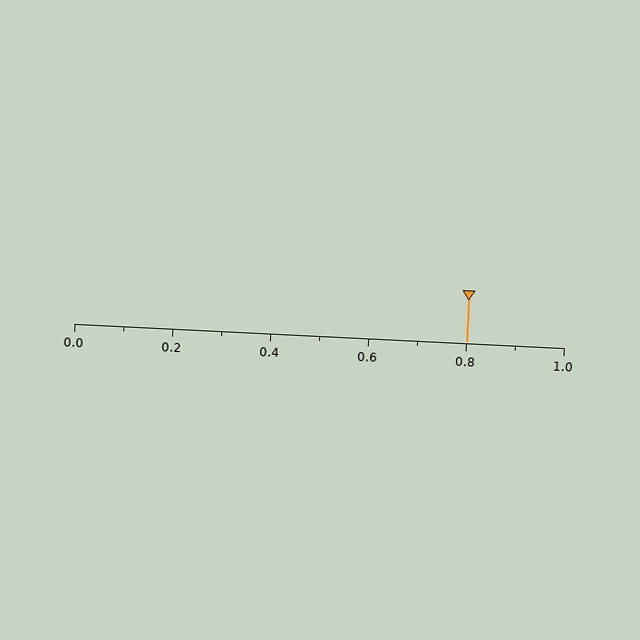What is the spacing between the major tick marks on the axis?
The major ticks are spaced 0.2 apart.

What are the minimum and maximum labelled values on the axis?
The axis runs from 0.0 to 1.0.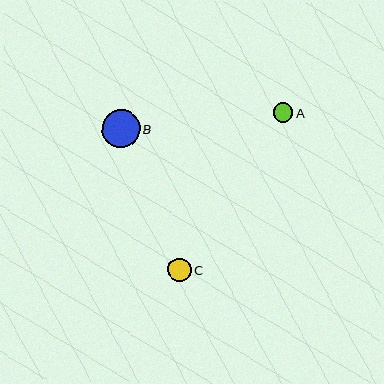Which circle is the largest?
Circle B is the largest with a size of approximately 38 pixels.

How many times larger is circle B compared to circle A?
Circle B is approximately 1.9 times the size of circle A.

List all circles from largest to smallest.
From largest to smallest: B, C, A.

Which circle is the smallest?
Circle A is the smallest with a size of approximately 20 pixels.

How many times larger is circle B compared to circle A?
Circle B is approximately 1.9 times the size of circle A.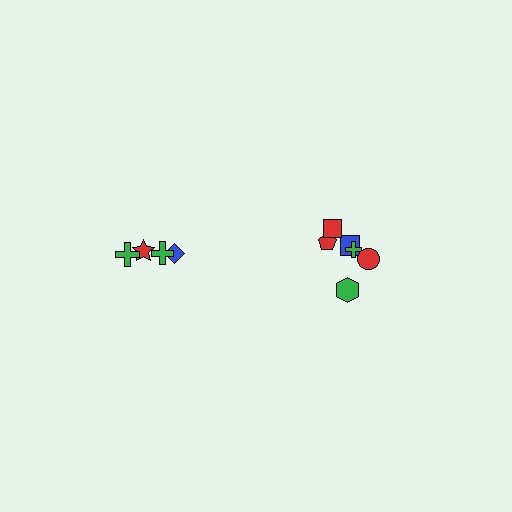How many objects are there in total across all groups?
There are 10 objects.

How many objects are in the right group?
There are 6 objects.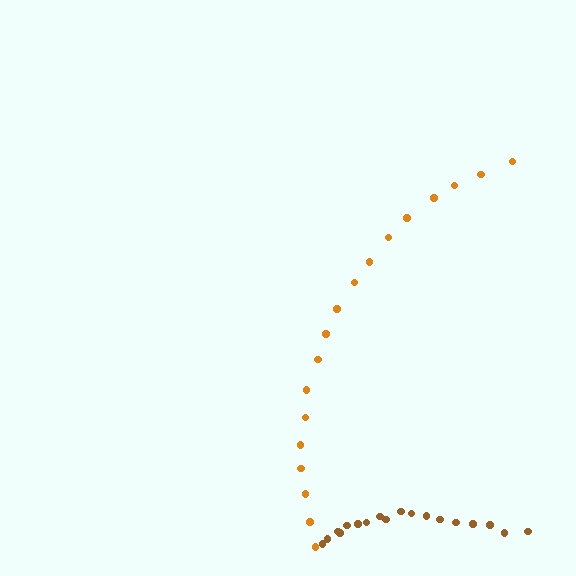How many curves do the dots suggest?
There are 2 distinct paths.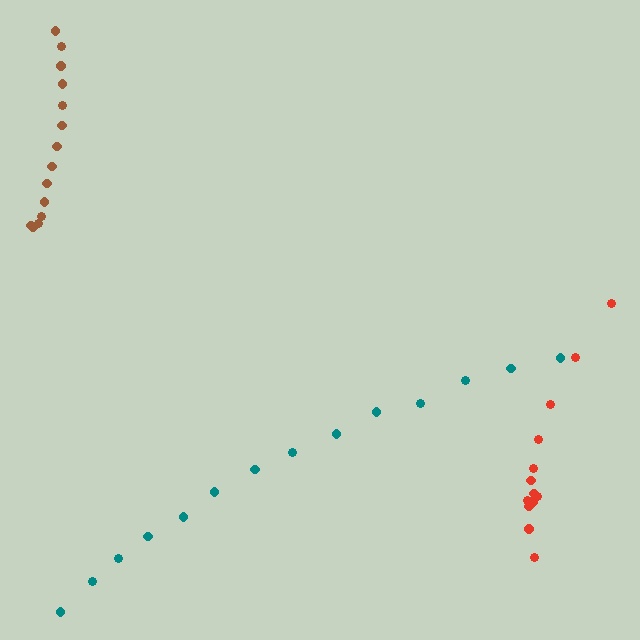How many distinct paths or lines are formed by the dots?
There are 3 distinct paths.